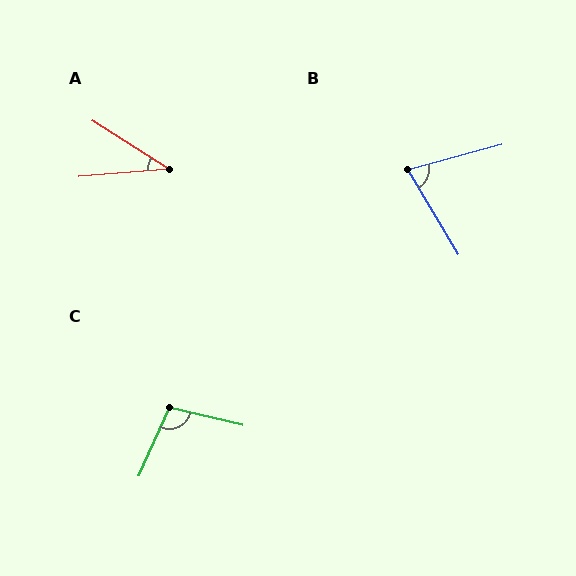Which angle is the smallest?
A, at approximately 37 degrees.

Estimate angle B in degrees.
Approximately 74 degrees.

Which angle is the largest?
C, at approximately 100 degrees.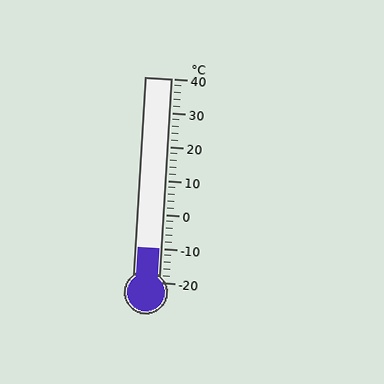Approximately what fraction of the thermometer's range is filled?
The thermometer is filled to approximately 15% of its range.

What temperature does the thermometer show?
The thermometer shows approximately -10°C.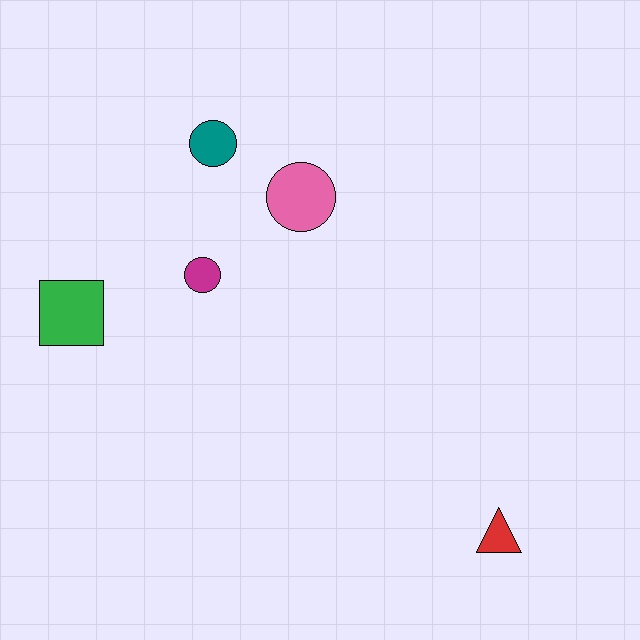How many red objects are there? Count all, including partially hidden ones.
There is 1 red object.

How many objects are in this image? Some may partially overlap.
There are 5 objects.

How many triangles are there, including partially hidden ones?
There is 1 triangle.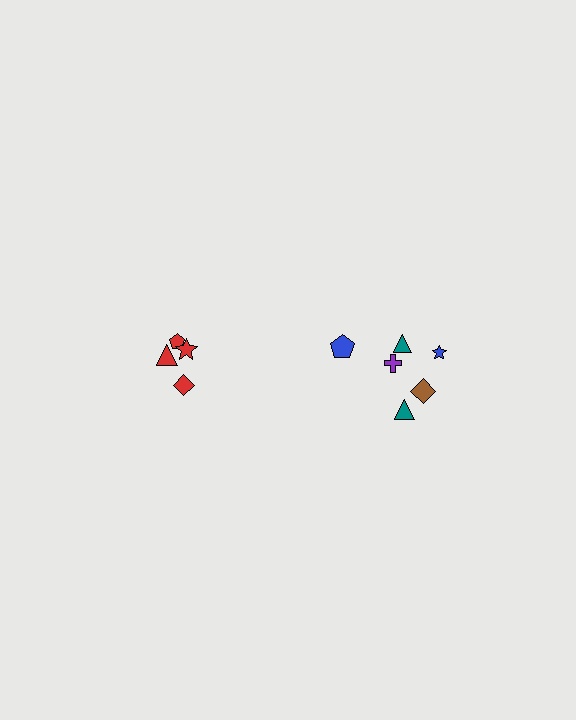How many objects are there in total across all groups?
There are 10 objects.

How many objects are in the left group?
There are 4 objects.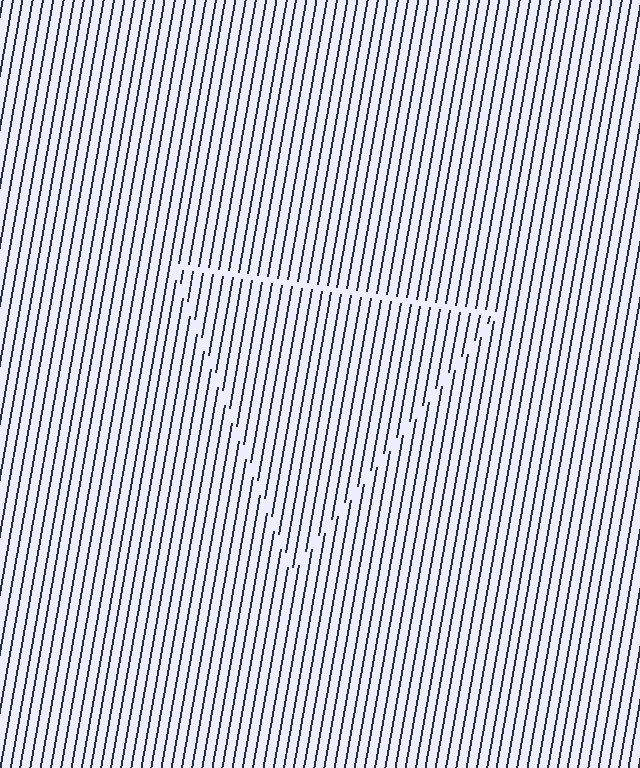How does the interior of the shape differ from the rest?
The interior of the shape contains the same grating, shifted by half a period — the contour is defined by the phase discontinuity where line-ends from the inner and outer gratings abut.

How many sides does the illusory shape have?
3 sides — the line-ends trace a triangle.